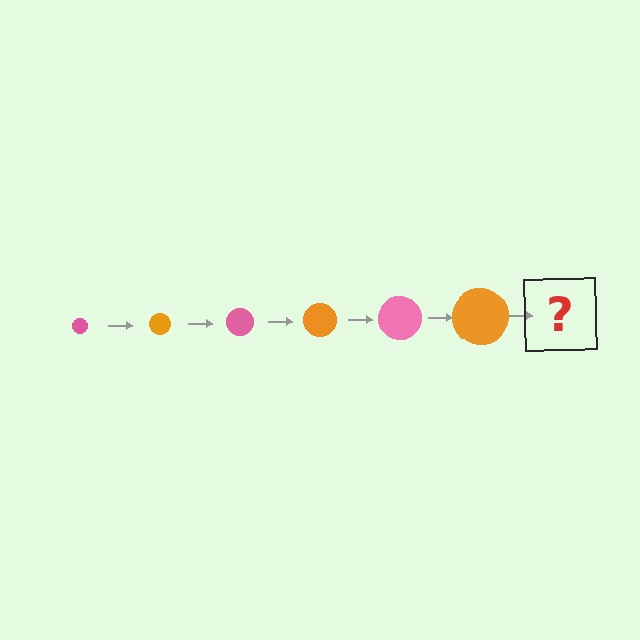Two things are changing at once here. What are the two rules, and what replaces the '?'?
The two rules are that the circle grows larger each step and the color cycles through pink and orange. The '?' should be a pink circle, larger than the previous one.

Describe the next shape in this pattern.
It should be a pink circle, larger than the previous one.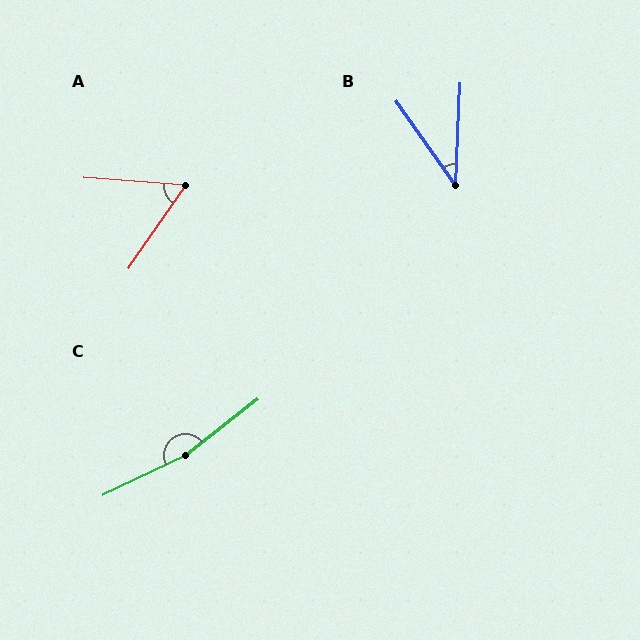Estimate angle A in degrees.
Approximately 60 degrees.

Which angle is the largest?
C, at approximately 168 degrees.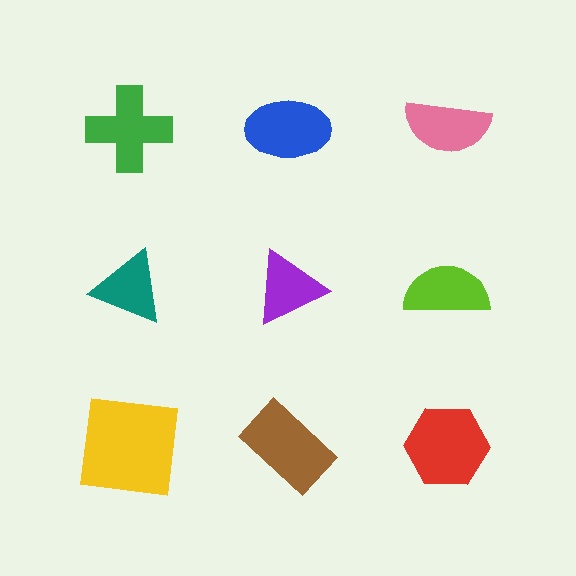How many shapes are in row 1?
3 shapes.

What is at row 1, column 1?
A green cross.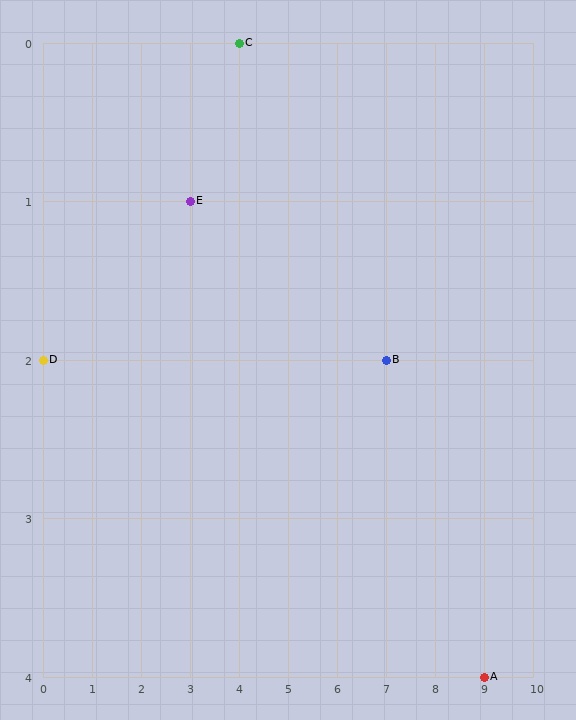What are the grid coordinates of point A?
Point A is at grid coordinates (9, 4).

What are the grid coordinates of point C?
Point C is at grid coordinates (4, 0).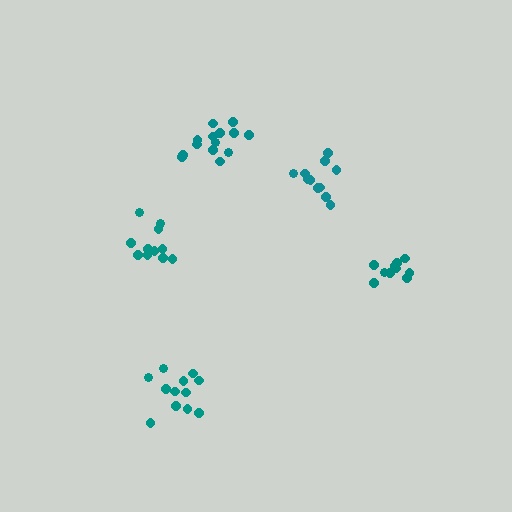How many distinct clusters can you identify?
There are 5 distinct clusters.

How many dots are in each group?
Group 1: 11 dots, Group 2: 10 dots, Group 3: 12 dots, Group 4: 14 dots, Group 5: 11 dots (58 total).